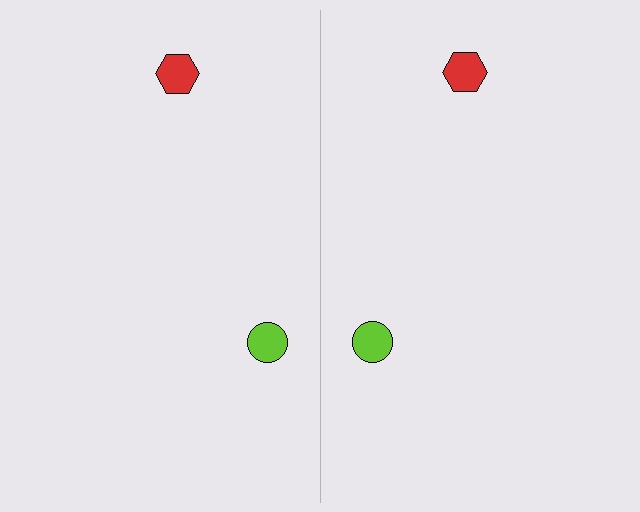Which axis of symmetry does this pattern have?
The pattern has a vertical axis of symmetry running through the center of the image.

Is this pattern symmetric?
Yes, this pattern has bilateral (reflection) symmetry.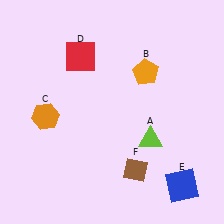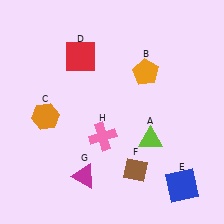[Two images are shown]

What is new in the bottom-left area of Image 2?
A pink cross (H) was added in the bottom-left area of Image 2.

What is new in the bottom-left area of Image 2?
A magenta triangle (G) was added in the bottom-left area of Image 2.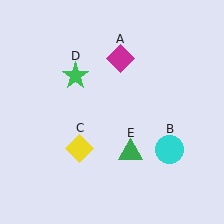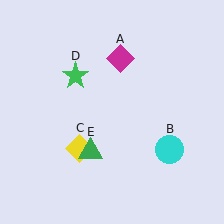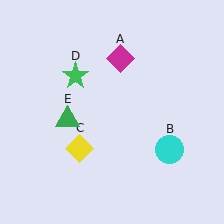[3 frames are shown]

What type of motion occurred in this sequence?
The green triangle (object E) rotated clockwise around the center of the scene.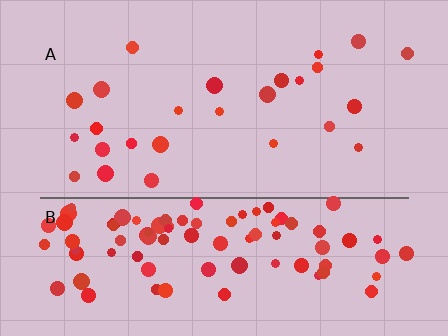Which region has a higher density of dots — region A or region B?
B (the bottom).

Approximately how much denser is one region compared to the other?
Approximately 4.0× — region B over region A.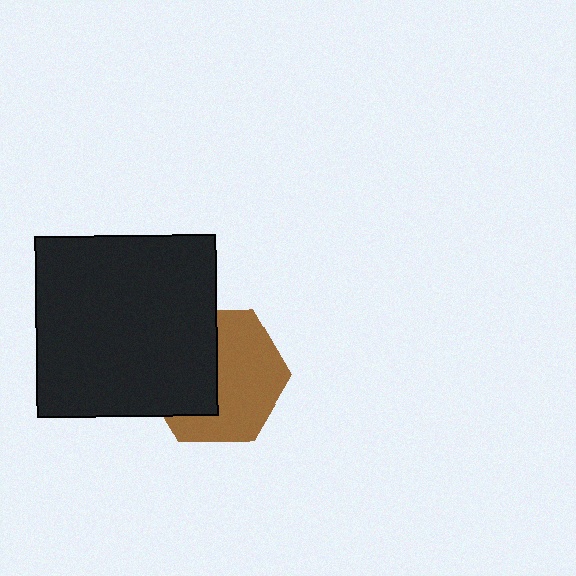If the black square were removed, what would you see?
You would see the complete brown hexagon.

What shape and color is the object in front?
The object in front is a black square.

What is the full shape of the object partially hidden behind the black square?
The partially hidden object is a brown hexagon.